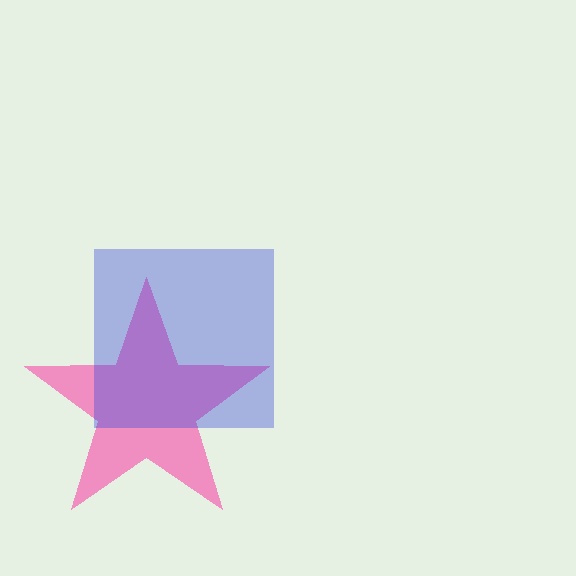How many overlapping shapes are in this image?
There are 2 overlapping shapes in the image.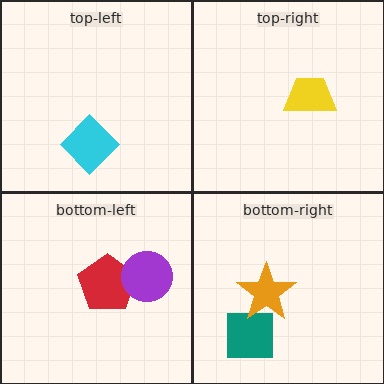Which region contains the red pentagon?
The bottom-left region.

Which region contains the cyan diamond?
The top-left region.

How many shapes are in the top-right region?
1.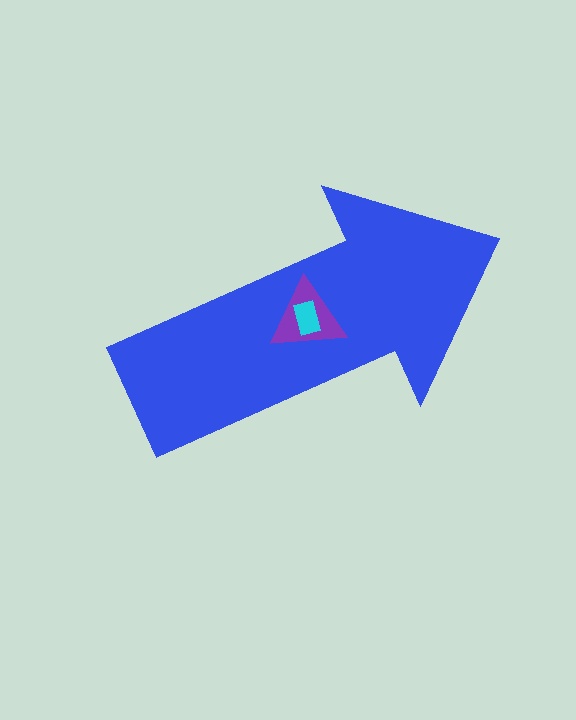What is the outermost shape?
The blue arrow.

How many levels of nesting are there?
3.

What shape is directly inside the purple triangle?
The cyan rectangle.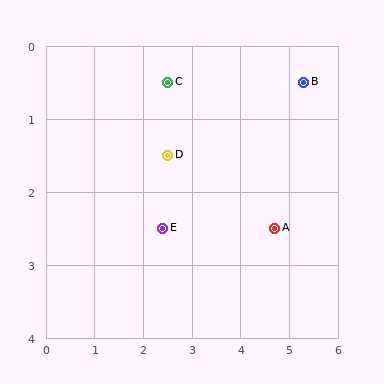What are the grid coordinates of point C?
Point C is at approximately (2.5, 0.5).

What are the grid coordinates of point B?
Point B is at approximately (5.3, 0.5).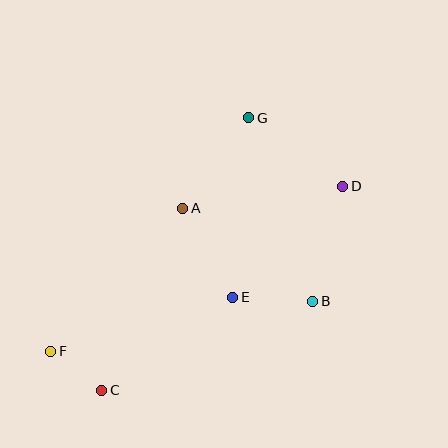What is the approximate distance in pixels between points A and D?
The distance between A and D is approximately 162 pixels.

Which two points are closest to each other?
Points C and F are closest to each other.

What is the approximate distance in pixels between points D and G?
The distance between D and G is approximately 117 pixels.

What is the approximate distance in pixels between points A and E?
The distance between A and E is approximately 102 pixels.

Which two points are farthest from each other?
Points D and F are farthest from each other.